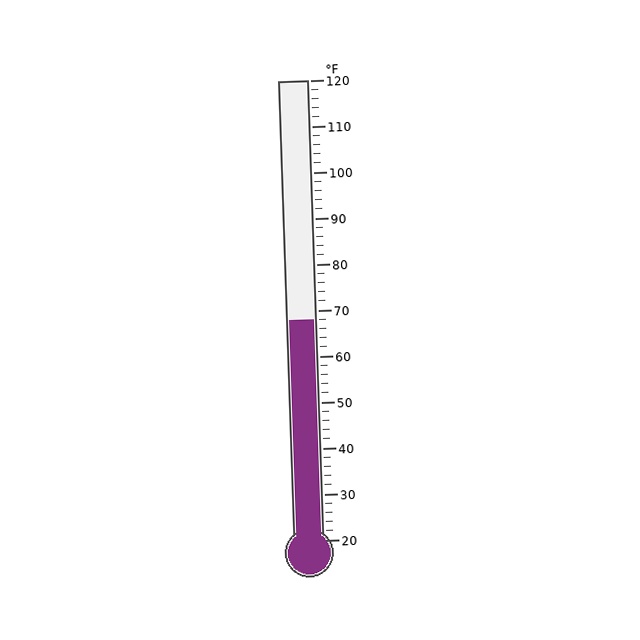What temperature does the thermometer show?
The thermometer shows approximately 68°F.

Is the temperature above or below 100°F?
The temperature is below 100°F.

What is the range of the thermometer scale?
The thermometer scale ranges from 20°F to 120°F.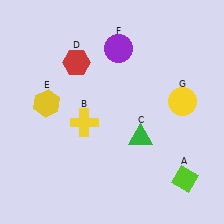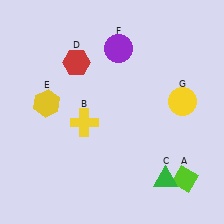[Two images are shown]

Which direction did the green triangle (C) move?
The green triangle (C) moved down.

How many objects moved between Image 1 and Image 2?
1 object moved between the two images.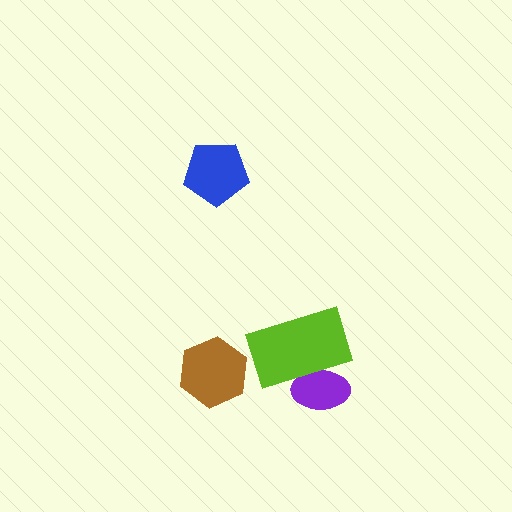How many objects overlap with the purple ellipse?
1 object overlaps with the purple ellipse.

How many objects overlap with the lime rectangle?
1 object overlaps with the lime rectangle.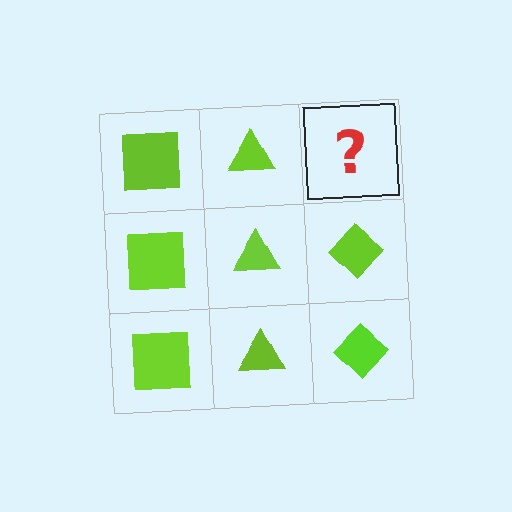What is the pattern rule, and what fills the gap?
The rule is that each column has a consistent shape. The gap should be filled with a lime diamond.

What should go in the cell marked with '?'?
The missing cell should contain a lime diamond.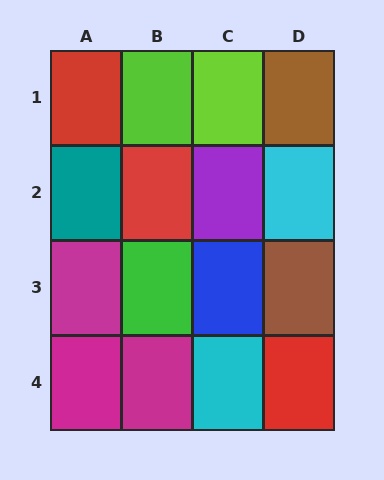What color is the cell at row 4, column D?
Red.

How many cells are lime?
2 cells are lime.